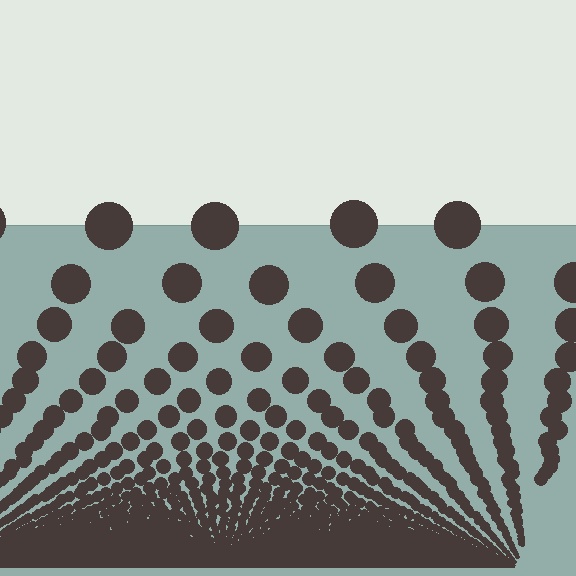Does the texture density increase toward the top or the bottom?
Density increases toward the bottom.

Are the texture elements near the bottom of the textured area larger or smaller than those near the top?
Smaller. The gradient is inverted — elements near the bottom are smaller and denser.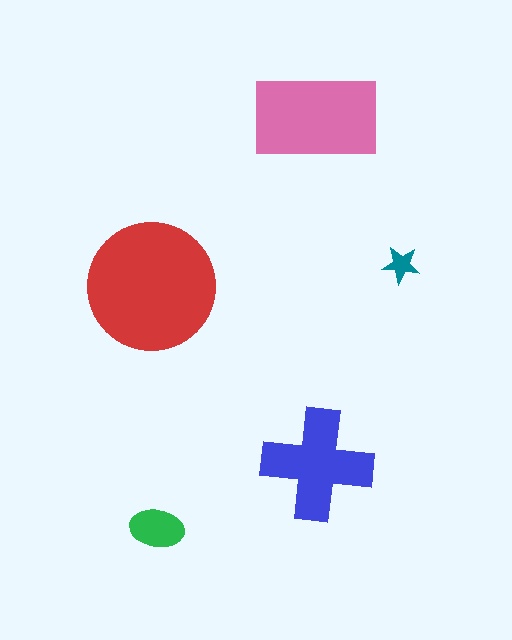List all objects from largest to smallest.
The red circle, the pink rectangle, the blue cross, the green ellipse, the teal star.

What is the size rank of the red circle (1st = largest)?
1st.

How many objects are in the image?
There are 5 objects in the image.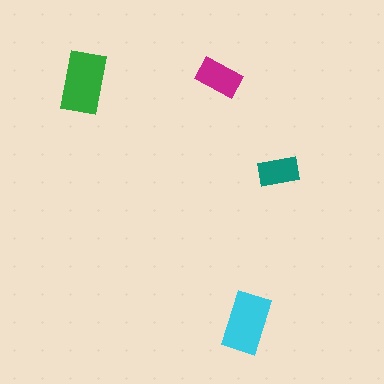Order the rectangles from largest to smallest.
the green one, the cyan one, the magenta one, the teal one.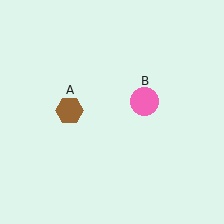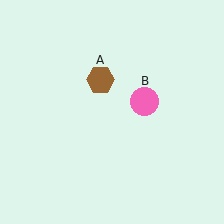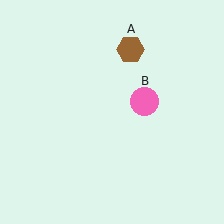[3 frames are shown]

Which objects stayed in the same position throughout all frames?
Pink circle (object B) remained stationary.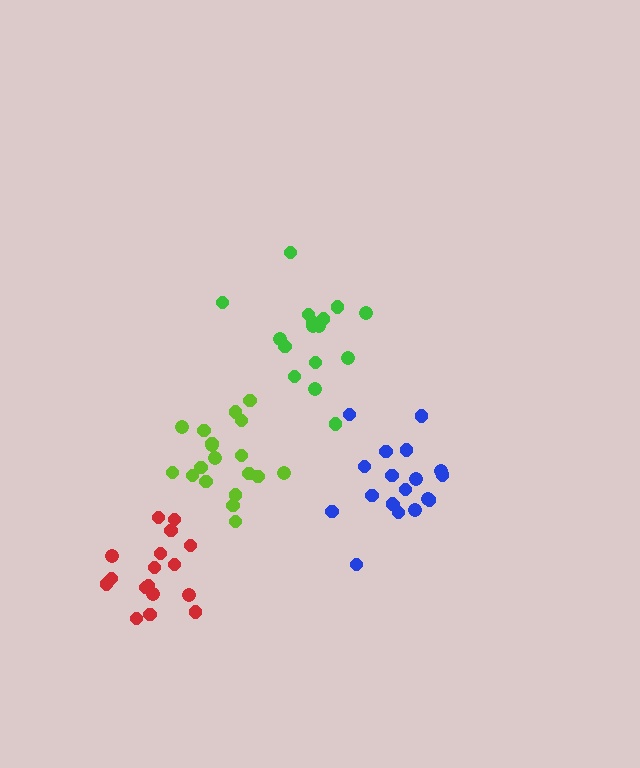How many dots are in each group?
Group 1: 19 dots, Group 2: 19 dots, Group 3: 17 dots, Group 4: 16 dots (71 total).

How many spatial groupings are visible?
There are 4 spatial groupings.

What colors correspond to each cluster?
The clusters are colored: lime, blue, red, green.